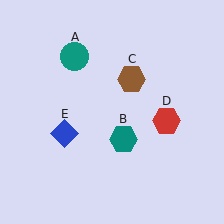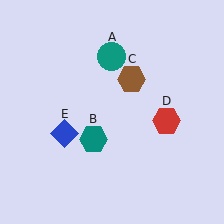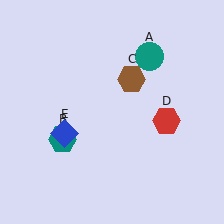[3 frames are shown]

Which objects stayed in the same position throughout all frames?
Brown hexagon (object C) and red hexagon (object D) and blue diamond (object E) remained stationary.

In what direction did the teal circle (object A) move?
The teal circle (object A) moved right.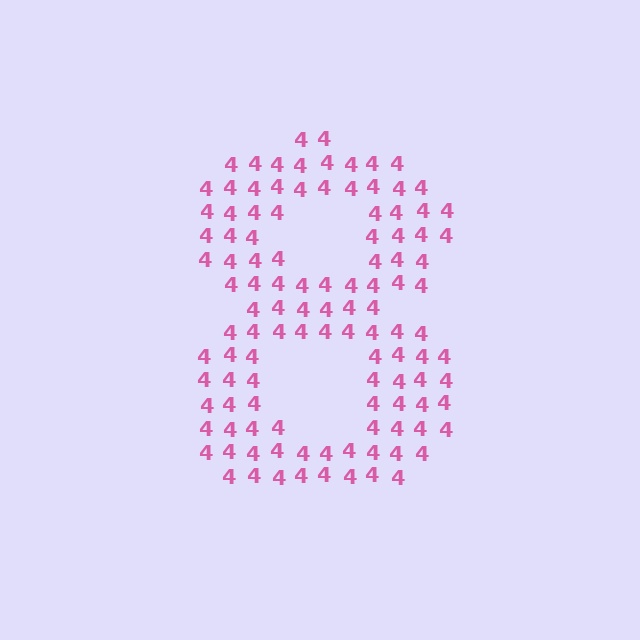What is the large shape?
The large shape is the digit 8.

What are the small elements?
The small elements are digit 4's.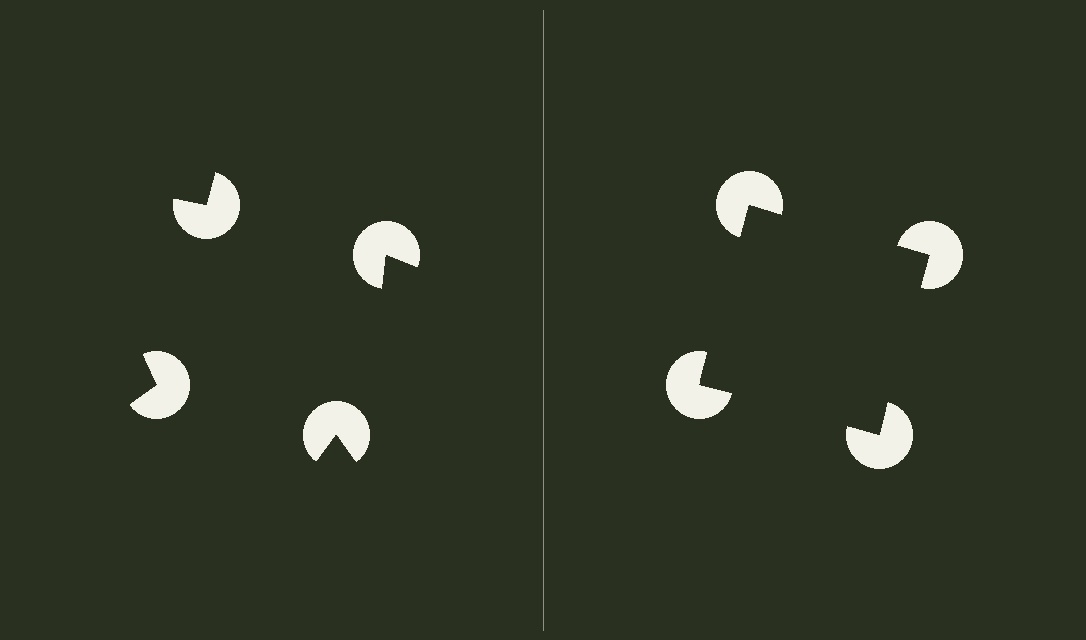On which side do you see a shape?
An illusory square appears on the right side. On the left side the wedge cuts are rotated, so no coherent shape forms.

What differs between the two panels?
The pac-man discs are positioned identically on both sides; only the wedge orientations differ. On the right they align to a square; on the left they are misaligned.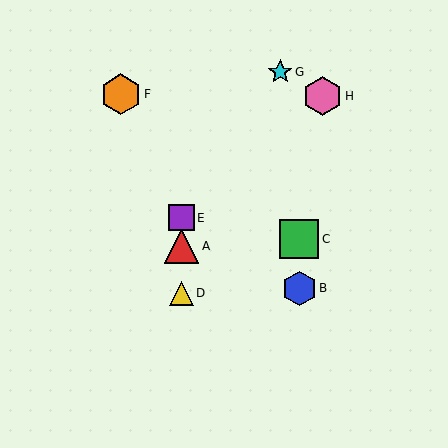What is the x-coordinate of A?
Object A is at x≈181.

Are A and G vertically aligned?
No, A is at x≈181 and G is at x≈280.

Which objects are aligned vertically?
Objects A, D, E are aligned vertically.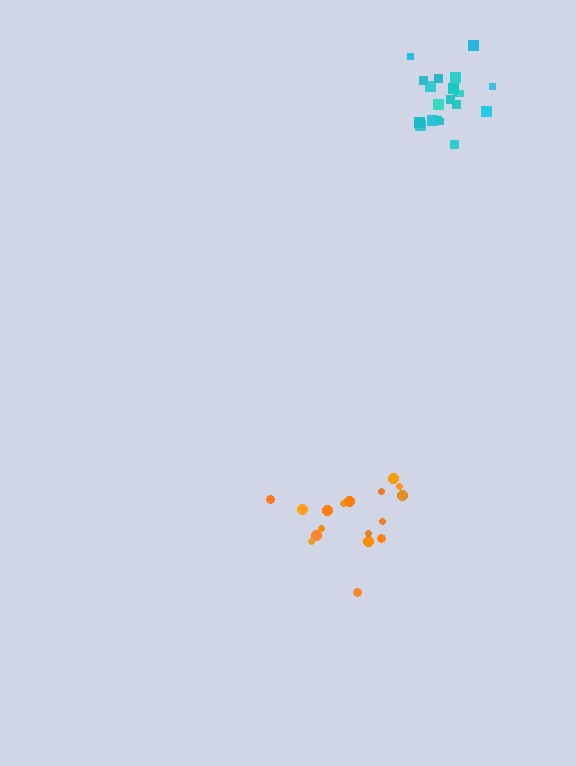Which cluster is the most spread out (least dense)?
Orange.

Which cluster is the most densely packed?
Cyan.